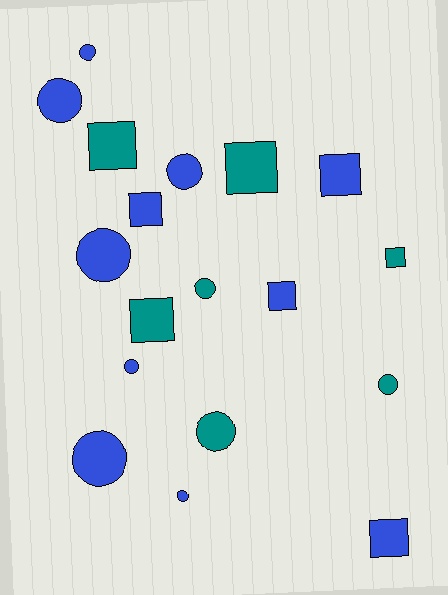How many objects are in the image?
There are 18 objects.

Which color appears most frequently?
Blue, with 11 objects.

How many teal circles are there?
There are 3 teal circles.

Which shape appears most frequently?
Circle, with 10 objects.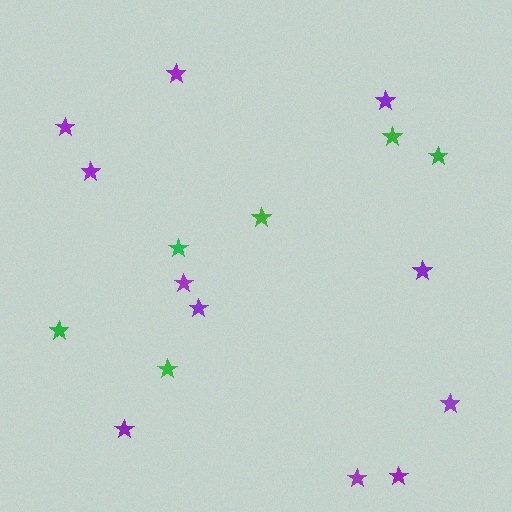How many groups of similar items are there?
There are 2 groups: one group of purple stars (11) and one group of green stars (6).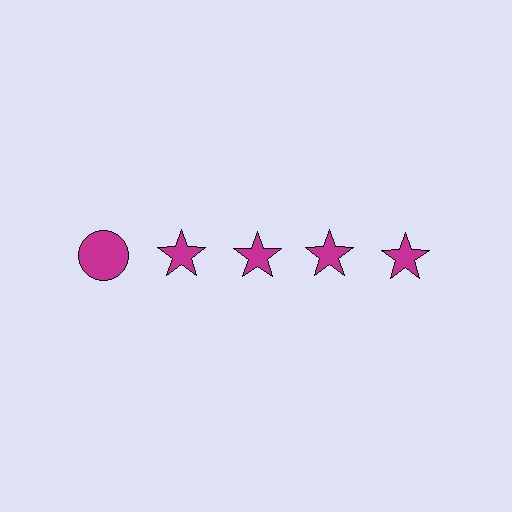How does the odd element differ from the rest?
It has a different shape: circle instead of star.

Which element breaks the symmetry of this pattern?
The magenta circle in the top row, leftmost column breaks the symmetry. All other shapes are magenta stars.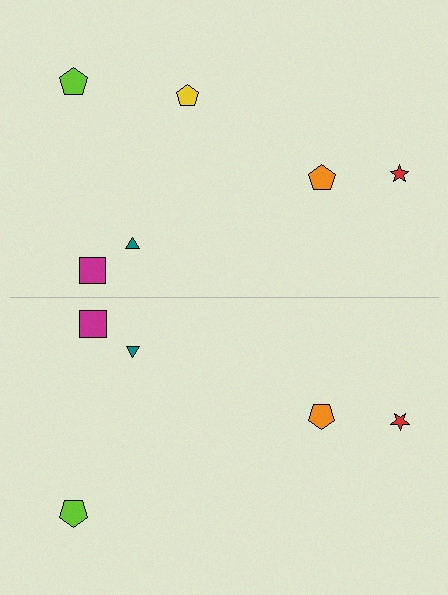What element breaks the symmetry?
A yellow pentagon is missing from the bottom side.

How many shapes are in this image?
There are 11 shapes in this image.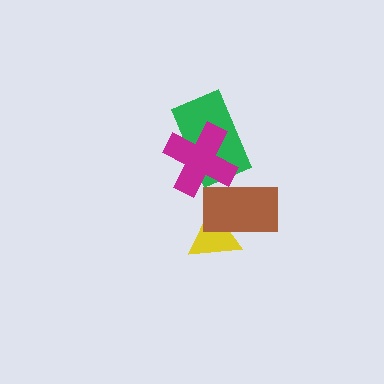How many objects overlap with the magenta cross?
2 objects overlap with the magenta cross.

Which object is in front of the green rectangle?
The magenta cross is in front of the green rectangle.